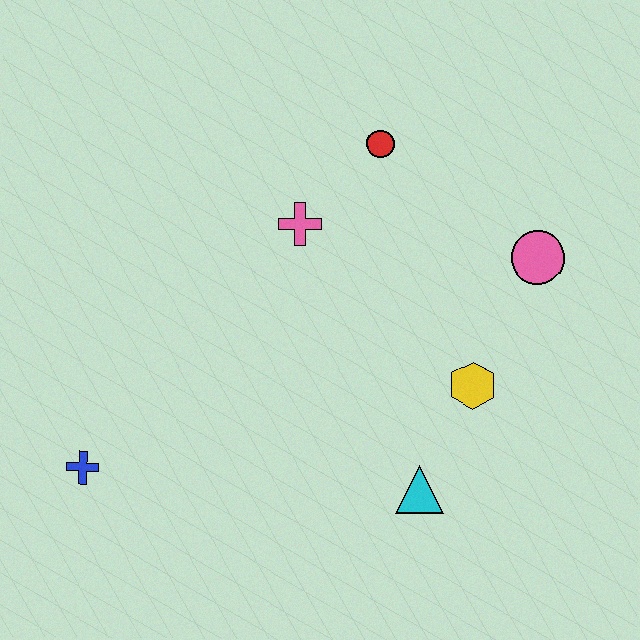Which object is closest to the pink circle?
The yellow hexagon is closest to the pink circle.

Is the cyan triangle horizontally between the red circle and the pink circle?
Yes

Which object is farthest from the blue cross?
The pink circle is farthest from the blue cross.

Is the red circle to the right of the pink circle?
No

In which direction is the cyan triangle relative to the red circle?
The cyan triangle is below the red circle.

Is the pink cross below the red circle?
Yes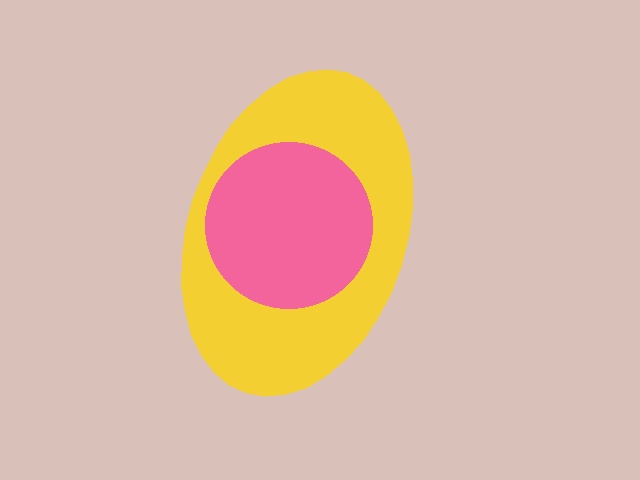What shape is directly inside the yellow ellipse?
The pink circle.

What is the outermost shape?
The yellow ellipse.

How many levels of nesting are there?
2.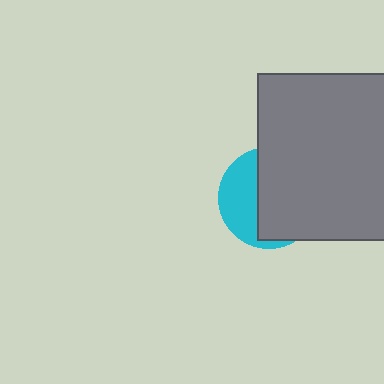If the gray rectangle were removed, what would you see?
You would see the complete cyan circle.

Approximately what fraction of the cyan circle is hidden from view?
Roughly 61% of the cyan circle is hidden behind the gray rectangle.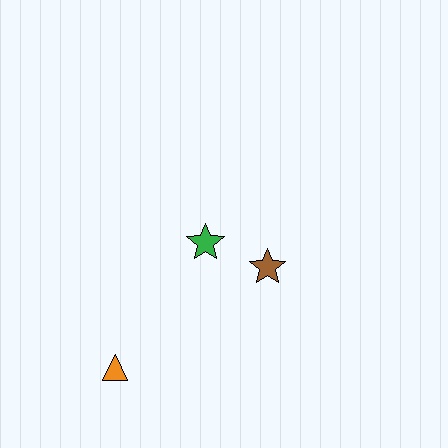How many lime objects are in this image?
There are no lime objects.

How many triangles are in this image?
There is 1 triangle.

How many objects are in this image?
There are 3 objects.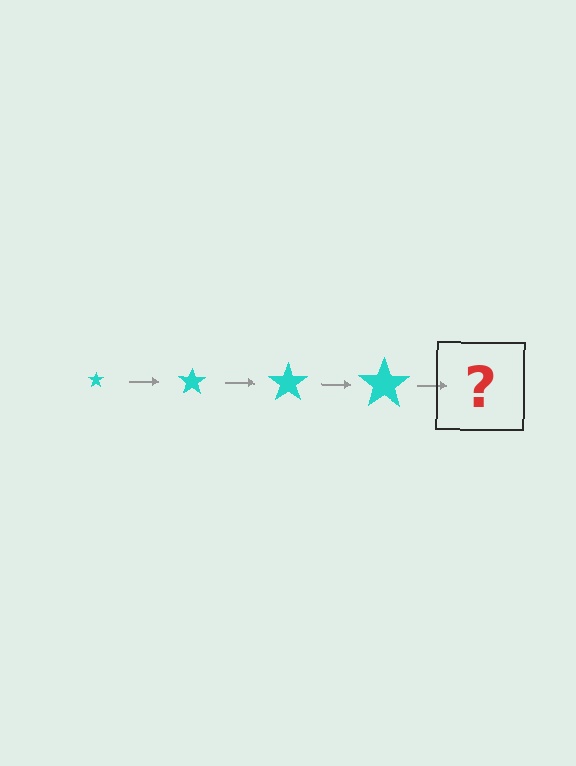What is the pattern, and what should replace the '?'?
The pattern is that the star gets progressively larger each step. The '?' should be a cyan star, larger than the previous one.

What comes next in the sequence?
The next element should be a cyan star, larger than the previous one.